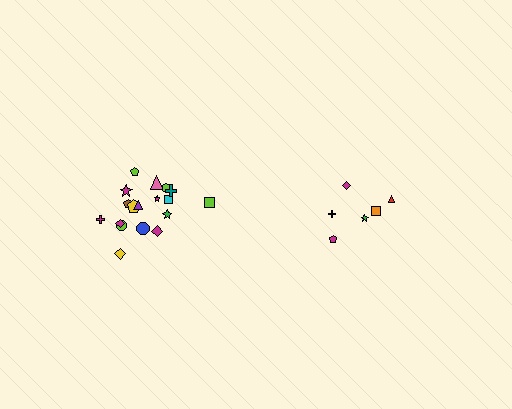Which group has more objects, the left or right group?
The left group.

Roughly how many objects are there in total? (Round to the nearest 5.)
Roughly 25 objects in total.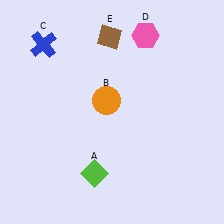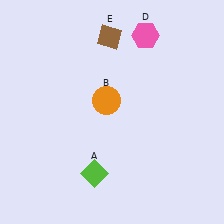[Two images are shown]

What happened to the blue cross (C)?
The blue cross (C) was removed in Image 2. It was in the top-left area of Image 1.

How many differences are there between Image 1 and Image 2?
There is 1 difference between the two images.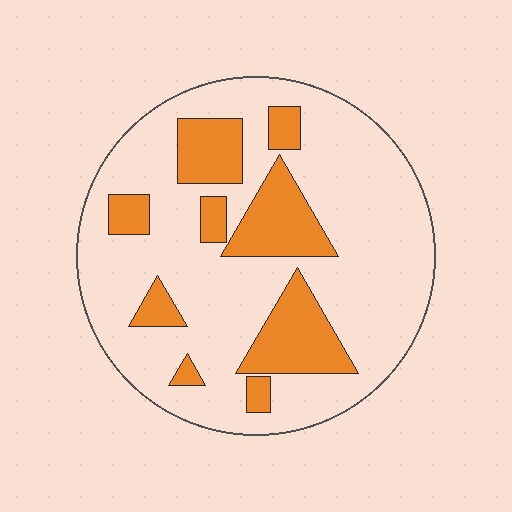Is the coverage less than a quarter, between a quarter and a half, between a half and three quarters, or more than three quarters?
Less than a quarter.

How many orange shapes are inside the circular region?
9.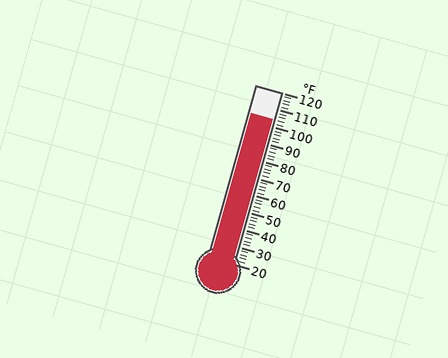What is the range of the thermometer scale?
The thermometer scale ranges from 20°F to 120°F.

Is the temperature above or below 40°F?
The temperature is above 40°F.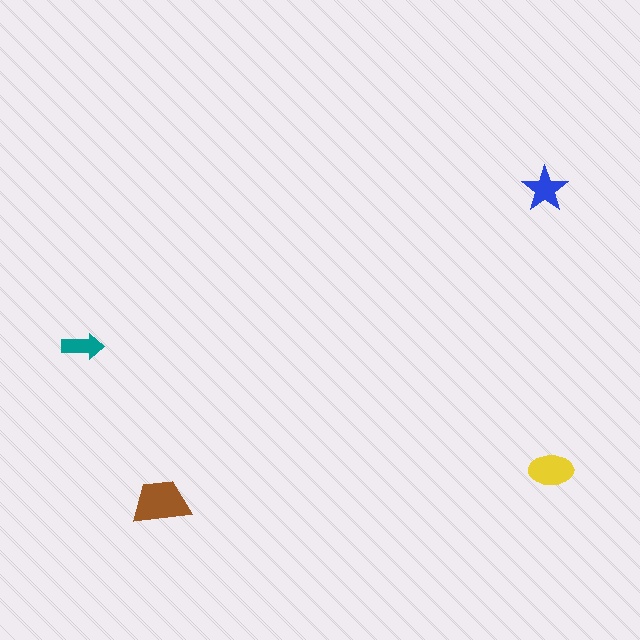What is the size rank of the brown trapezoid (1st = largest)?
1st.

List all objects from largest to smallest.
The brown trapezoid, the yellow ellipse, the blue star, the teal arrow.